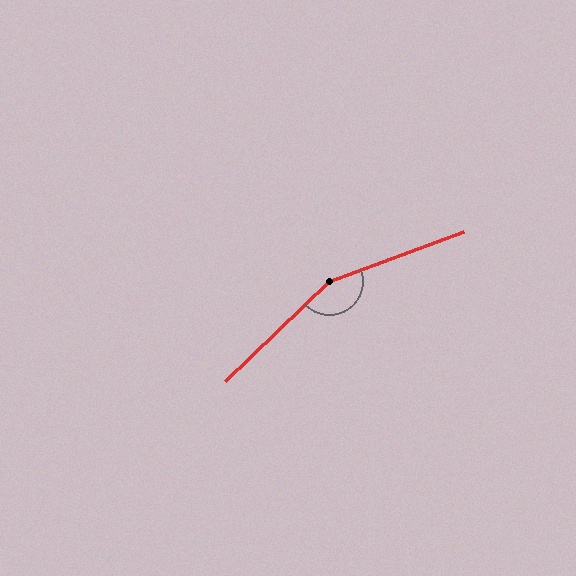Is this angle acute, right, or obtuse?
It is obtuse.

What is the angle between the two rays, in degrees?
Approximately 157 degrees.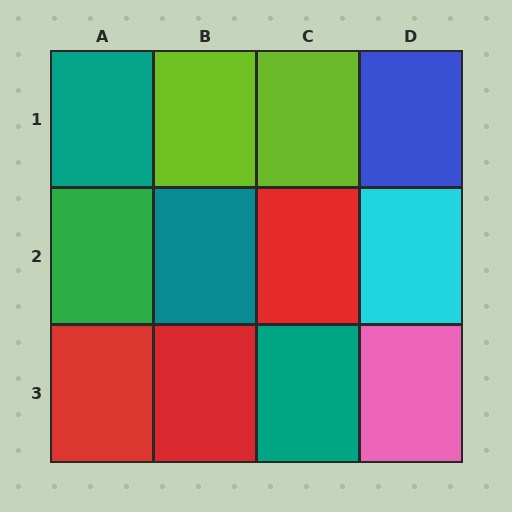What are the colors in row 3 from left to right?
Red, red, teal, pink.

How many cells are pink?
1 cell is pink.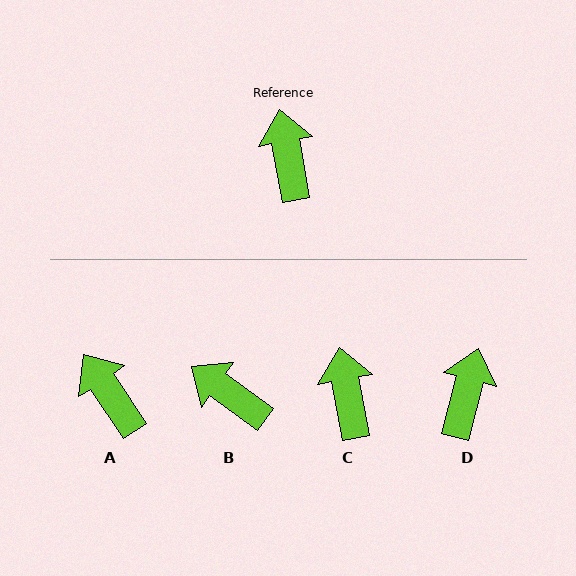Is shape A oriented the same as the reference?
No, it is off by about 24 degrees.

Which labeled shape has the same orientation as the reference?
C.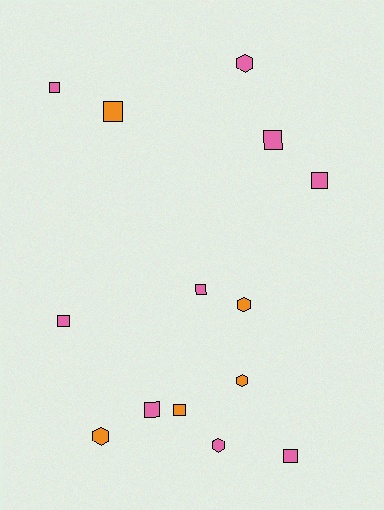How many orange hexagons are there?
There are 3 orange hexagons.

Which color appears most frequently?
Pink, with 9 objects.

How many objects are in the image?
There are 14 objects.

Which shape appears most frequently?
Square, with 9 objects.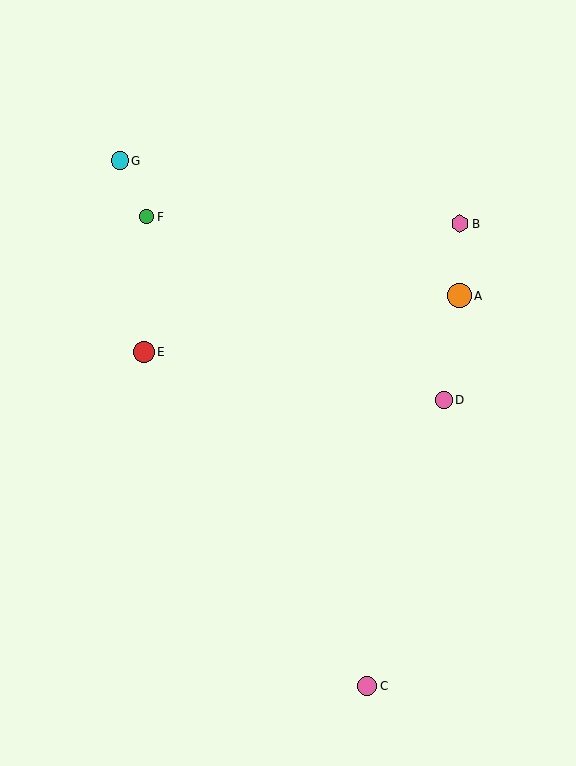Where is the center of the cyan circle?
The center of the cyan circle is at (120, 161).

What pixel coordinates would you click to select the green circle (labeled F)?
Click at (146, 217) to select the green circle F.